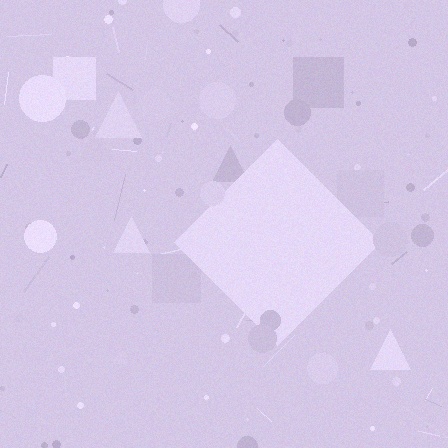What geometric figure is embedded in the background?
A diamond is embedded in the background.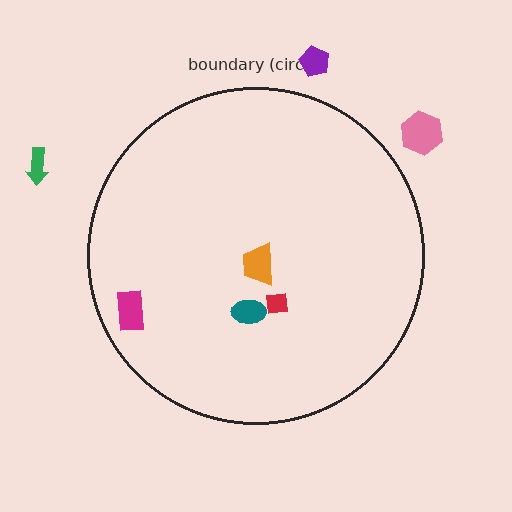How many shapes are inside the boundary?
4 inside, 3 outside.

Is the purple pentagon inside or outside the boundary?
Outside.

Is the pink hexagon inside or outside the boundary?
Outside.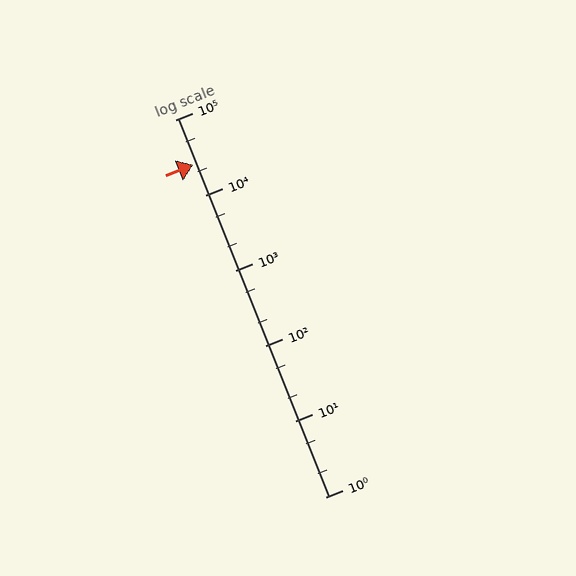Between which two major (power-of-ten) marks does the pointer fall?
The pointer is between 10000 and 100000.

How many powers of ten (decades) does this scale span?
The scale spans 5 decades, from 1 to 100000.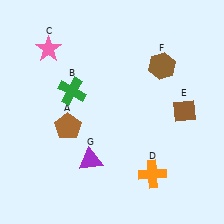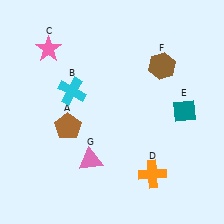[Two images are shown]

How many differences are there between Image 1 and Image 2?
There are 3 differences between the two images.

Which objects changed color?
B changed from green to cyan. E changed from brown to teal. G changed from purple to pink.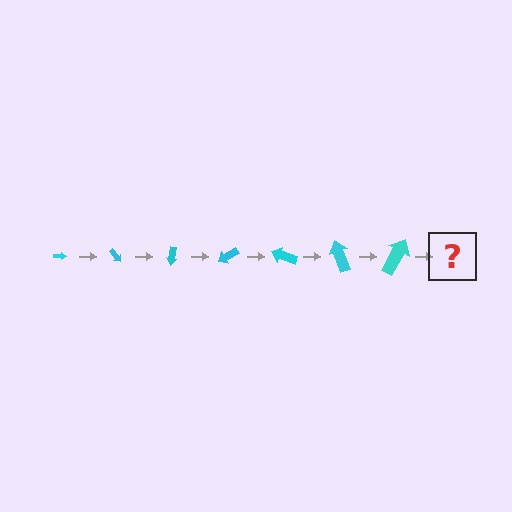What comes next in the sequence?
The next element should be an arrow, larger than the previous one and rotated 350 degrees from the start.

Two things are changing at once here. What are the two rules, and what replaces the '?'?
The two rules are that the arrow grows larger each step and it rotates 50 degrees each step. The '?' should be an arrow, larger than the previous one and rotated 350 degrees from the start.